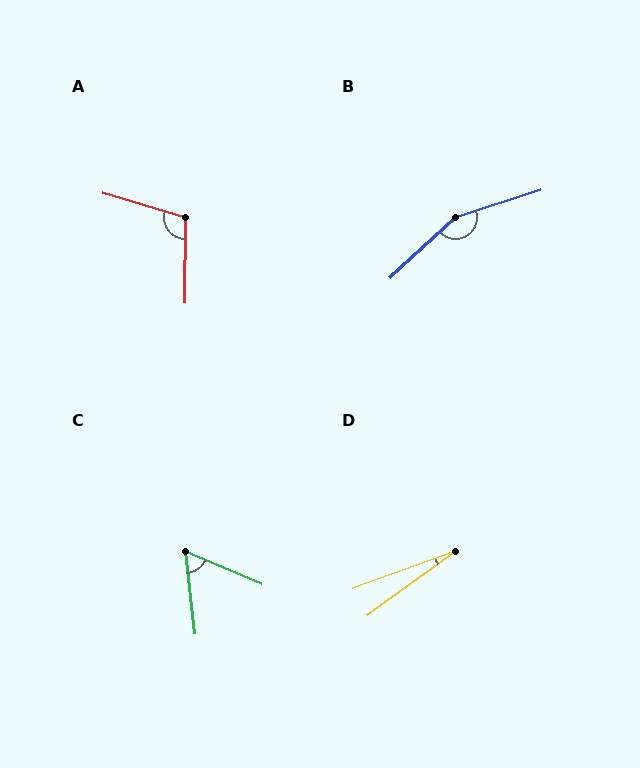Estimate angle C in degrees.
Approximately 60 degrees.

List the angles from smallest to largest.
D (16°), C (60°), A (106°), B (155°).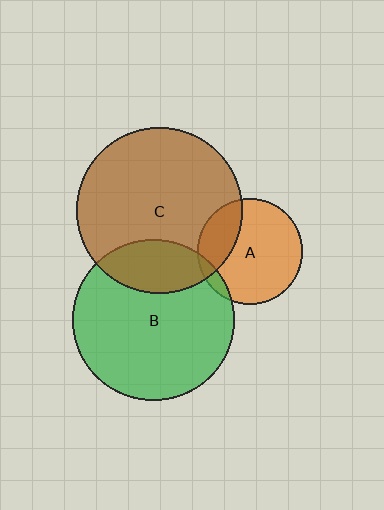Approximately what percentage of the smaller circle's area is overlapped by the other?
Approximately 25%.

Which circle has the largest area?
Circle C (brown).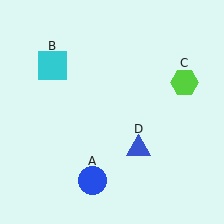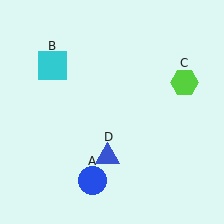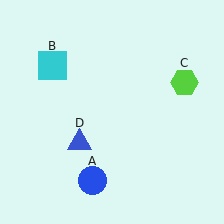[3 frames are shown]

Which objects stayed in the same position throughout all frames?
Blue circle (object A) and cyan square (object B) and lime hexagon (object C) remained stationary.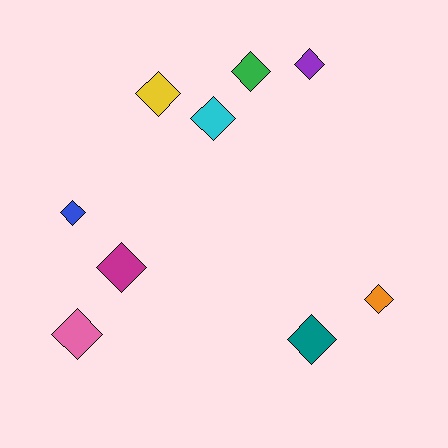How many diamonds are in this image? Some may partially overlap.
There are 9 diamonds.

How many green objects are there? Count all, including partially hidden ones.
There is 1 green object.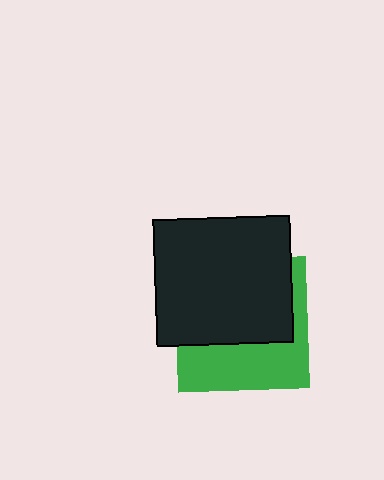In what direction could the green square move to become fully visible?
The green square could move down. That would shift it out from behind the black rectangle entirely.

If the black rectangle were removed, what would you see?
You would see the complete green square.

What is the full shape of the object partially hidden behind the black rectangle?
The partially hidden object is a green square.